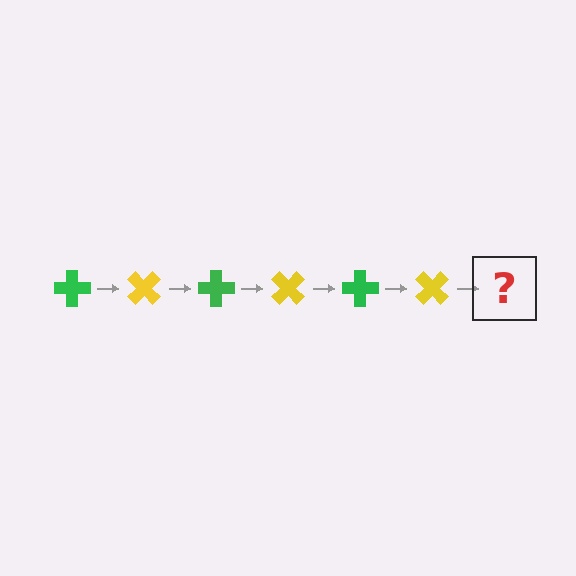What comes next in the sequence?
The next element should be a green cross, rotated 270 degrees from the start.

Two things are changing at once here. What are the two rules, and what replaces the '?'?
The two rules are that it rotates 45 degrees each step and the color cycles through green and yellow. The '?' should be a green cross, rotated 270 degrees from the start.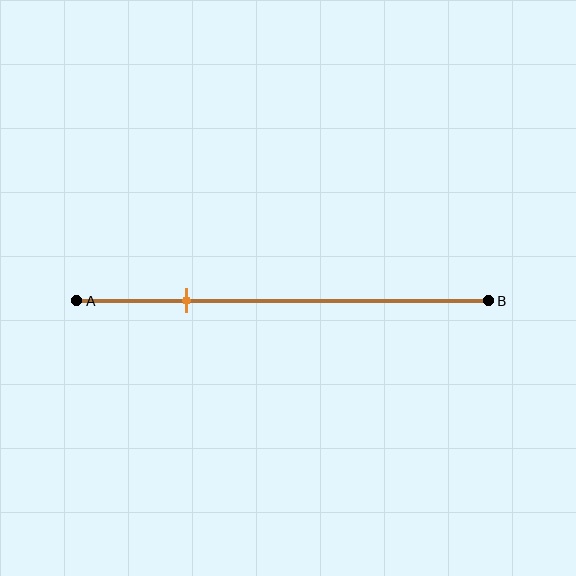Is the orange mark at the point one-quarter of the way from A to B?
Yes, the mark is approximately at the one-quarter point.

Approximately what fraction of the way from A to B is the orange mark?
The orange mark is approximately 25% of the way from A to B.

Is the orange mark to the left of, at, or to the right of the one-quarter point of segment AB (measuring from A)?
The orange mark is approximately at the one-quarter point of segment AB.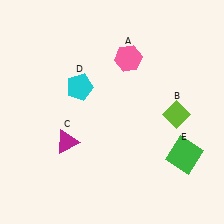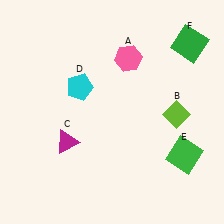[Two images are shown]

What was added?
A green square (F) was added in Image 2.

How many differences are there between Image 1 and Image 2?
There is 1 difference between the two images.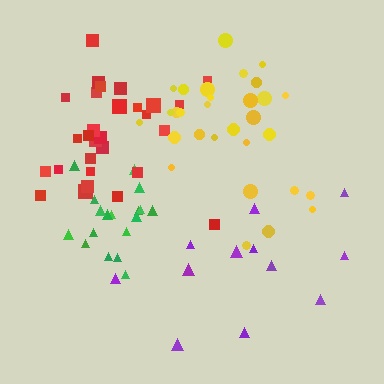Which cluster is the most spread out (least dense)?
Purple.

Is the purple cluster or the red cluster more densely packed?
Red.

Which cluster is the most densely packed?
Green.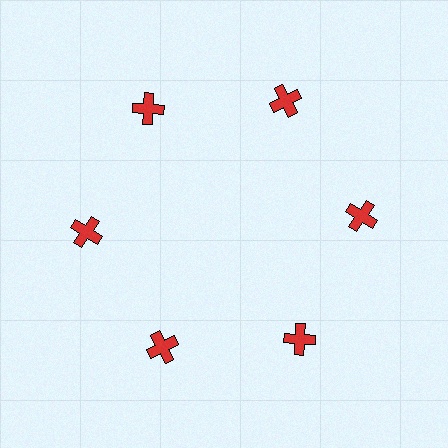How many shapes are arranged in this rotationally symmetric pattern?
There are 6 shapes, arranged in 6 groups of 1.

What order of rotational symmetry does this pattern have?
This pattern has 6-fold rotational symmetry.